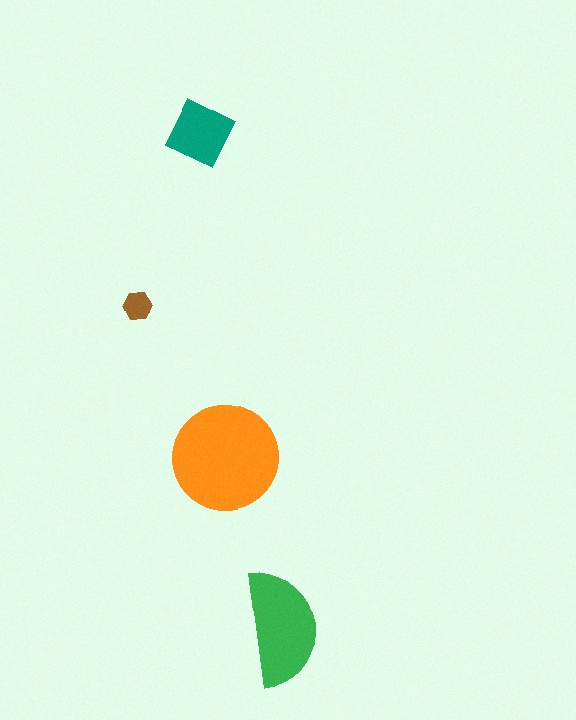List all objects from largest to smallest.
The orange circle, the green semicircle, the teal diamond, the brown hexagon.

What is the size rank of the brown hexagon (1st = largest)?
4th.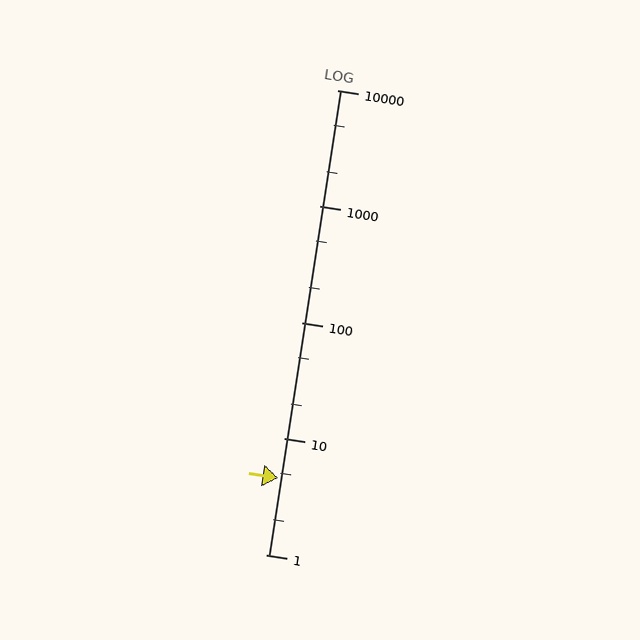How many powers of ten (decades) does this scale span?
The scale spans 4 decades, from 1 to 10000.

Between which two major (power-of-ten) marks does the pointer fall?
The pointer is between 1 and 10.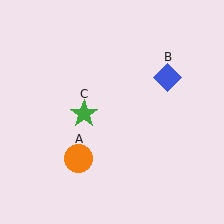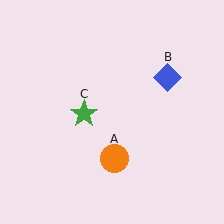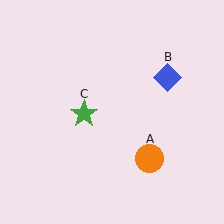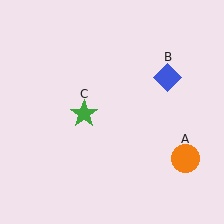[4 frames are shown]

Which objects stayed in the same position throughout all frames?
Blue diamond (object B) and green star (object C) remained stationary.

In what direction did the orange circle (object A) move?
The orange circle (object A) moved right.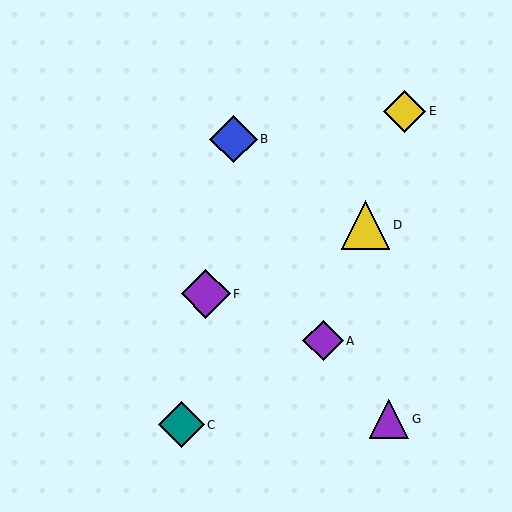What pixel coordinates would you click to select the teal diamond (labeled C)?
Click at (181, 425) to select the teal diamond C.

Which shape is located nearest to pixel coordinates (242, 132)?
The blue diamond (labeled B) at (233, 139) is nearest to that location.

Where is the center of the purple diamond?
The center of the purple diamond is at (323, 341).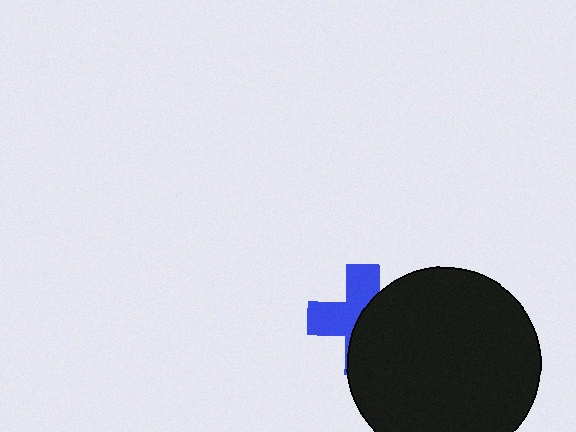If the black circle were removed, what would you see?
You would see the complete blue cross.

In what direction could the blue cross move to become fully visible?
The blue cross could move left. That would shift it out from behind the black circle entirely.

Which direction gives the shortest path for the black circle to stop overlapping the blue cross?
Moving right gives the shortest separation.